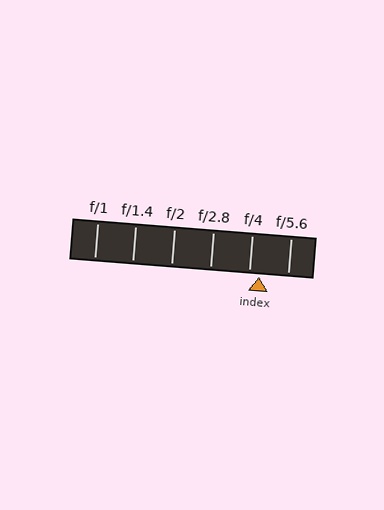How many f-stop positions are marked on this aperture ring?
There are 6 f-stop positions marked.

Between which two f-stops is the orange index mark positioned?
The index mark is between f/4 and f/5.6.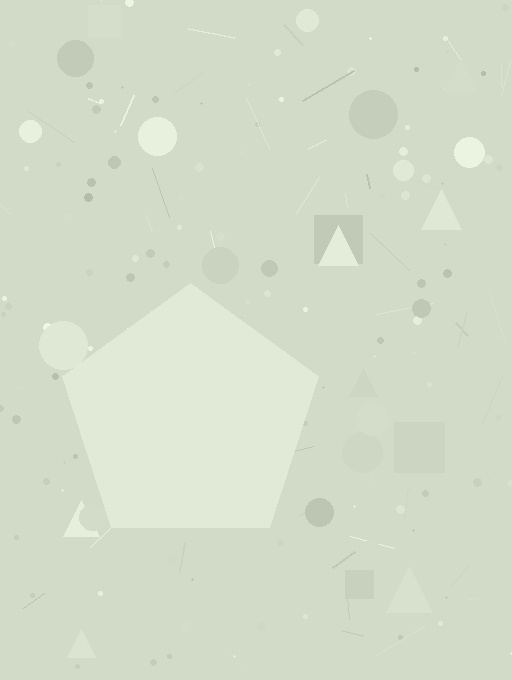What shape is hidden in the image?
A pentagon is hidden in the image.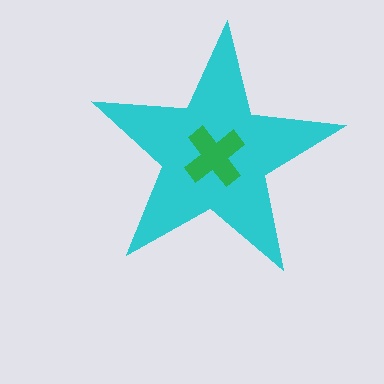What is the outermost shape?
The cyan star.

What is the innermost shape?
The green cross.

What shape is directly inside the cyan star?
The green cross.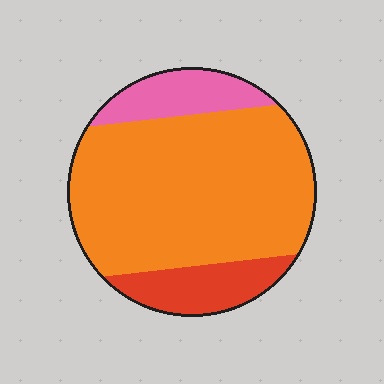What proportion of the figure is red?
Red covers around 15% of the figure.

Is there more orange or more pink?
Orange.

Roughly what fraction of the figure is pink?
Pink takes up about one eighth (1/8) of the figure.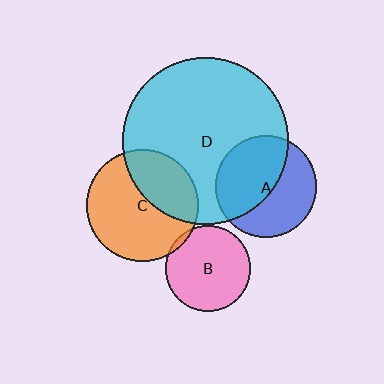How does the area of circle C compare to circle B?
Approximately 1.7 times.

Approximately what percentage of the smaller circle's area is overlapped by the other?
Approximately 5%.